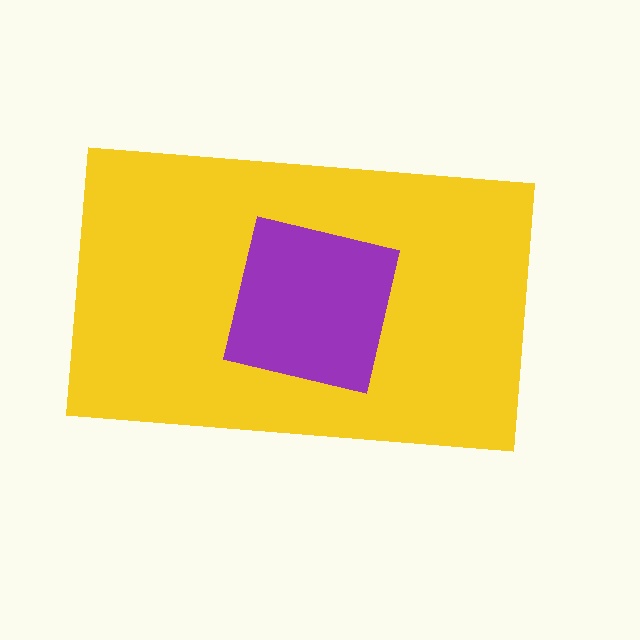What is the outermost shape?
The yellow rectangle.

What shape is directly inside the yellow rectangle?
The purple square.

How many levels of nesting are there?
2.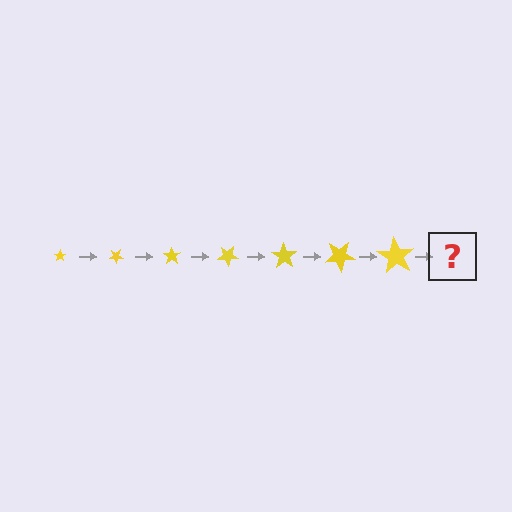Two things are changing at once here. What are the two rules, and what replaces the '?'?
The two rules are that the star grows larger each step and it rotates 35 degrees each step. The '?' should be a star, larger than the previous one and rotated 245 degrees from the start.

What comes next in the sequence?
The next element should be a star, larger than the previous one and rotated 245 degrees from the start.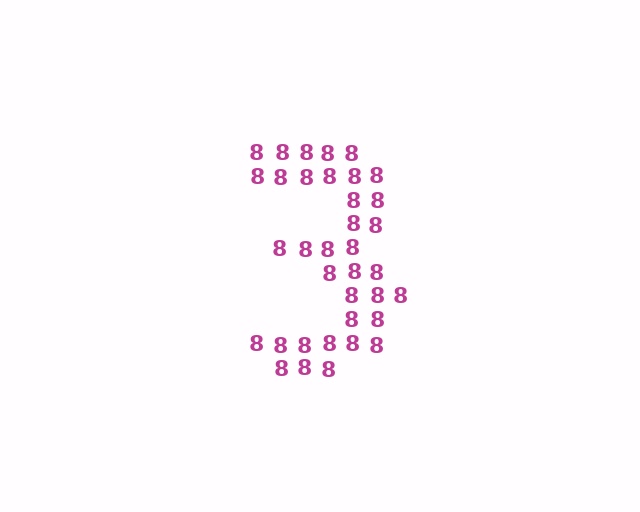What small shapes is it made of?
It is made of small digit 8's.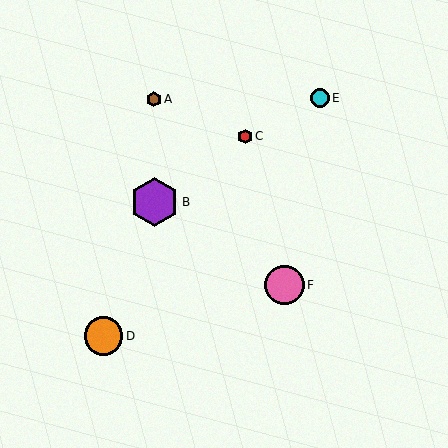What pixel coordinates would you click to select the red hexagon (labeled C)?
Click at (245, 136) to select the red hexagon C.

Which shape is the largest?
The purple hexagon (labeled B) is the largest.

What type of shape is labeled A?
Shape A is a brown hexagon.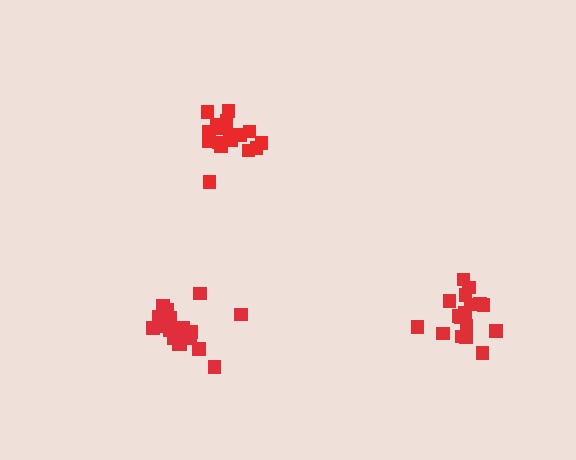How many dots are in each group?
Group 1: 20 dots, Group 2: 17 dots, Group 3: 19 dots (56 total).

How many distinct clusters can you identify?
There are 3 distinct clusters.